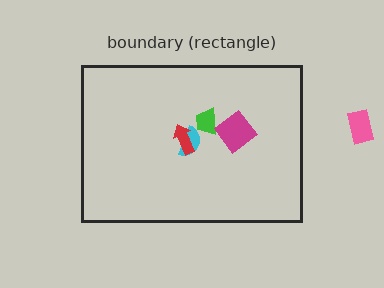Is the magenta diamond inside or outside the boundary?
Inside.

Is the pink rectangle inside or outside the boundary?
Outside.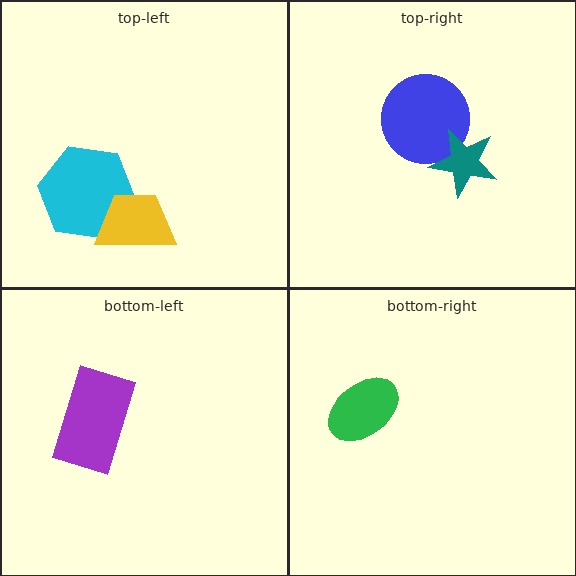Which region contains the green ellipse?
The bottom-right region.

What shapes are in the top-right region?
The blue circle, the teal star.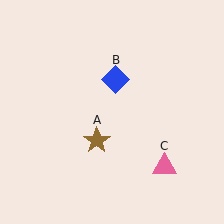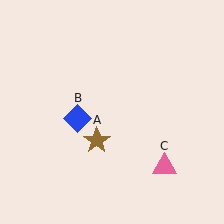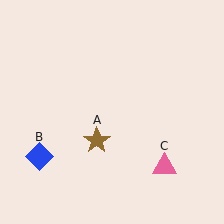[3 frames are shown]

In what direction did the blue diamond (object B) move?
The blue diamond (object B) moved down and to the left.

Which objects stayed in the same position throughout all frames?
Brown star (object A) and pink triangle (object C) remained stationary.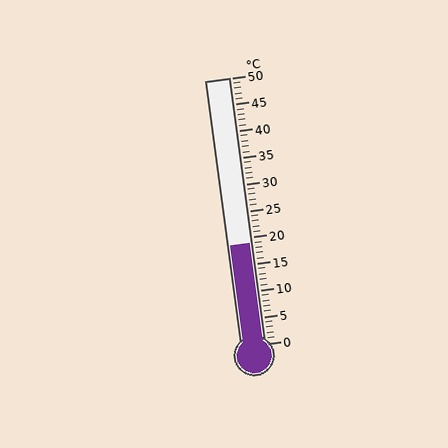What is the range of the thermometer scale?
The thermometer scale ranges from 0°C to 50°C.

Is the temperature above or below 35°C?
The temperature is below 35°C.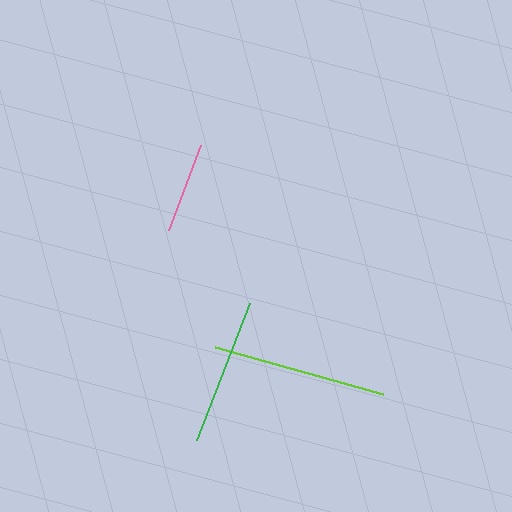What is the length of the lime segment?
The lime segment is approximately 174 pixels long.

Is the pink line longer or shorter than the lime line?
The lime line is longer than the pink line.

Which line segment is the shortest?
The pink line is the shortest at approximately 91 pixels.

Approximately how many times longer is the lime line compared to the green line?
The lime line is approximately 1.2 times the length of the green line.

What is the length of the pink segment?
The pink segment is approximately 91 pixels long.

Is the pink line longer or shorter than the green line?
The green line is longer than the pink line.